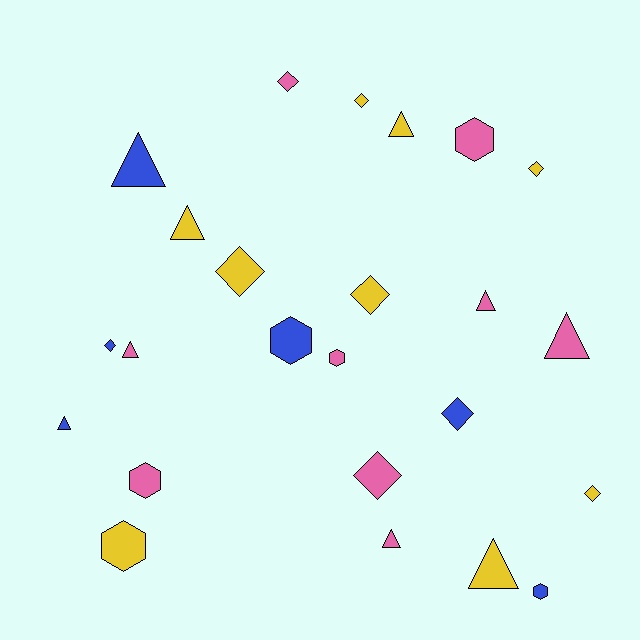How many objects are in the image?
There are 24 objects.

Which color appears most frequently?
Pink, with 9 objects.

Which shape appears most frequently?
Diamond, with 9 objects.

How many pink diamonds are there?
There are 2 pink diamonds.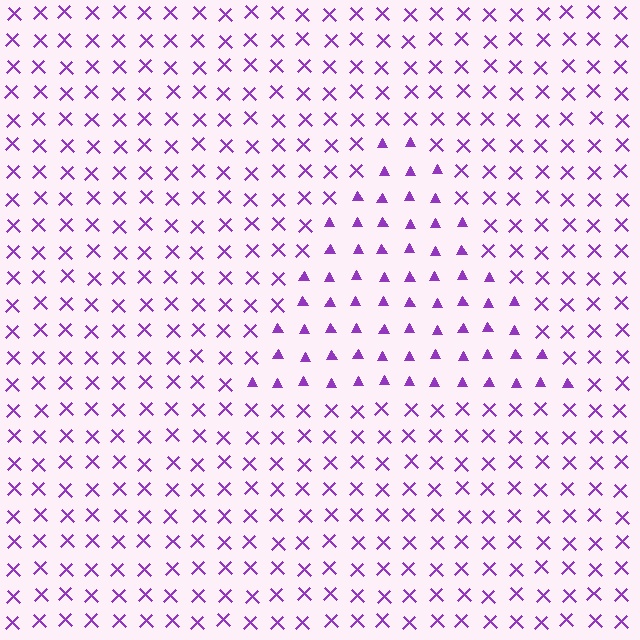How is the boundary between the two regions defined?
The boundary is defined by a change in element shape: triangles inside vs. X marks outside. All elements share the same color and spacing.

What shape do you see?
I see a triangle.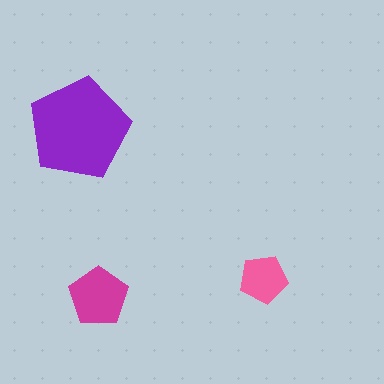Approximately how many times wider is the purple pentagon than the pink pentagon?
About 2 times wider.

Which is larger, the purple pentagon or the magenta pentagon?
The purple one.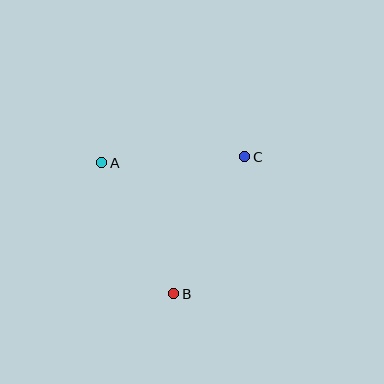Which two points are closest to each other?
Points A and C are closest to each other.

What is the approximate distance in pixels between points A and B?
The distance between A and B is approximately 149 pixels.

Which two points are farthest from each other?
Points B and C are farthest from each other.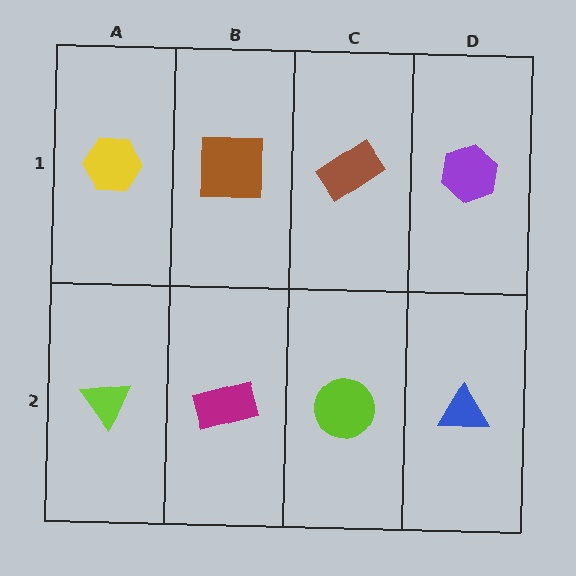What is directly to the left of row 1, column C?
A brown square.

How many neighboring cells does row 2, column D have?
2.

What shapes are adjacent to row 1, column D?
A blue triangle (row 2, column D), a brown rectangle (row 1, column C).